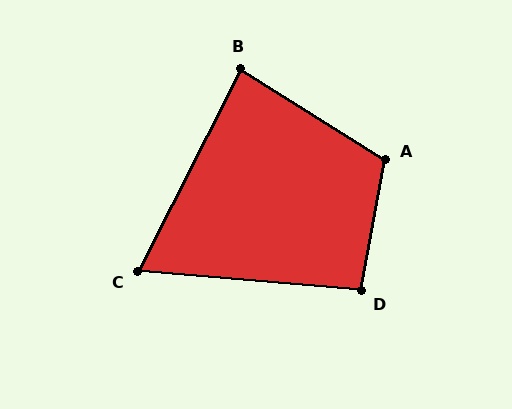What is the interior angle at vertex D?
Approximately 95 degrees (obtuse).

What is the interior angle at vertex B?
Approximately 85 degrees (acute).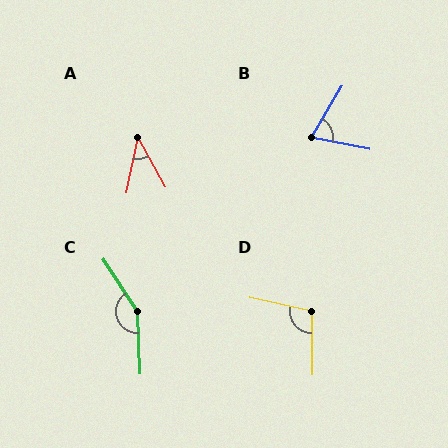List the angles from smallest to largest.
A (41°), B (71°), D (103°), C (149°).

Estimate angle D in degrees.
Approximately 103 degrees.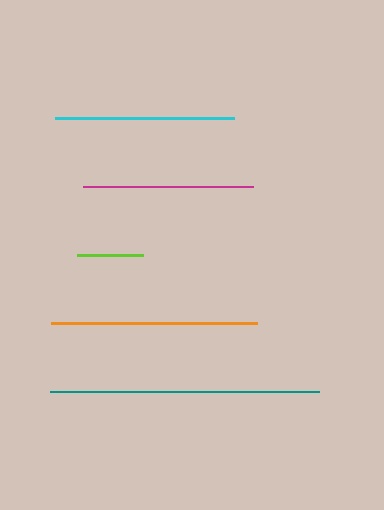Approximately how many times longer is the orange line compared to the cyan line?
The orange line is approximately 1.1 times the length of the cyan line.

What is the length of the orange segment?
The orange segment is approximately 206 pixels long.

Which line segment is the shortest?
The lime line is the shortest at approximately 66 pixels.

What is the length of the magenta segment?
The magenta segment is approximately 170 pixels long.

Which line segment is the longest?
The teal line is the longest at approximately 269 pixels.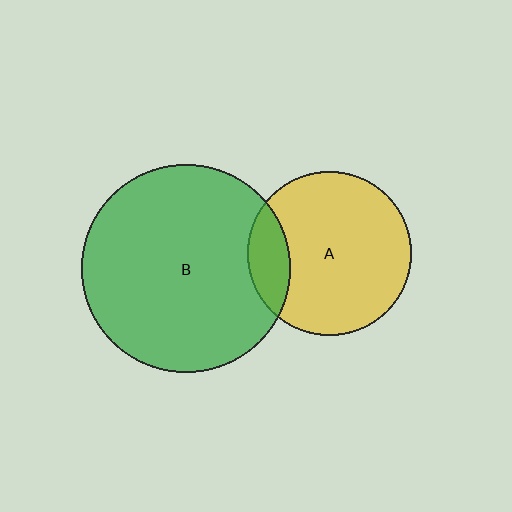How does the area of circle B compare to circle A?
Approximately 1.6 times.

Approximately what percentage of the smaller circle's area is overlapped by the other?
Approximately 15%.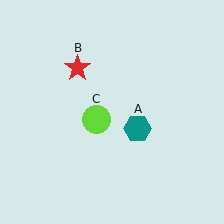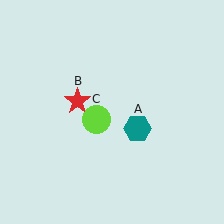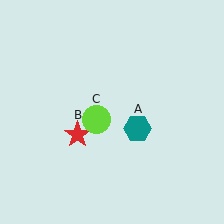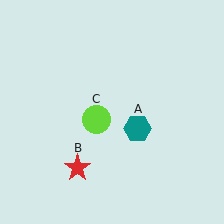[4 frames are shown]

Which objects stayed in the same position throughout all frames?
Teal hexagon (object A) and lime circle (object C) remained stationary.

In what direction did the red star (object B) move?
The red star (object B) moved down.